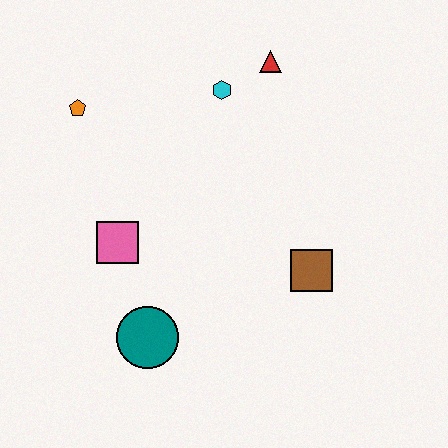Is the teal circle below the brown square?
Yes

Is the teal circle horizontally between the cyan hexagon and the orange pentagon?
Yes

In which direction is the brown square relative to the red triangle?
The brown square is below the red triangle.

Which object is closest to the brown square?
The teal circle is closest to the brown square.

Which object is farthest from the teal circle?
The red triangle is farthest from the teal circle.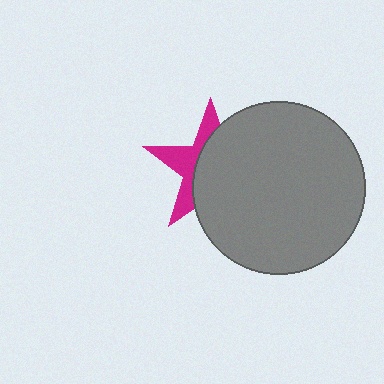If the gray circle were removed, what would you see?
You would see the complete magenta star.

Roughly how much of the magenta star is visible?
A small part of it is visible (roughly 37%).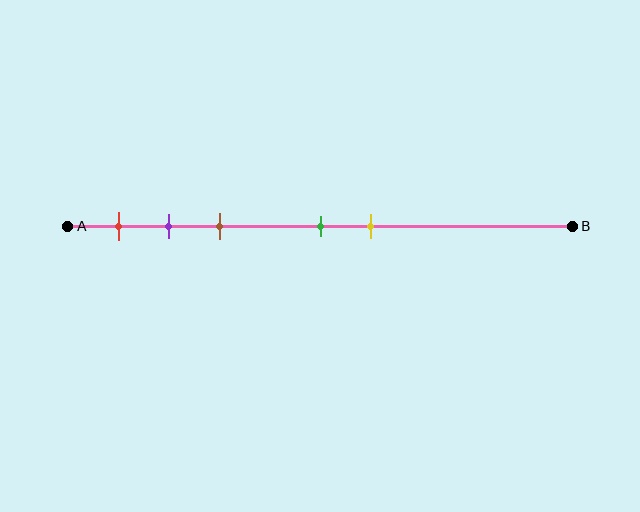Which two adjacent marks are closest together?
The purple and brown marks are the closest adjacent pair.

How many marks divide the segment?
There are 5 marks dividing the segment.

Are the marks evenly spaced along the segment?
No, the marks are not evenly spaced.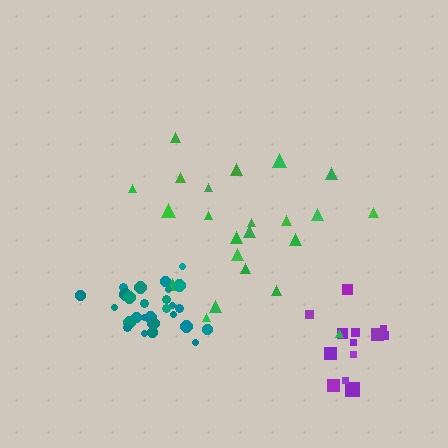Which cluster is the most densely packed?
Teal.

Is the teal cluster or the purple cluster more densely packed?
Teal.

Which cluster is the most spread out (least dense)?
Green.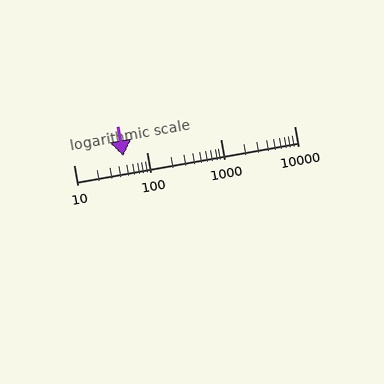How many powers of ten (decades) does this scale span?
The scale spans 3 decades, from 10 to 10000.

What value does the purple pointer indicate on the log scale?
The pointer indicates approximately 48.